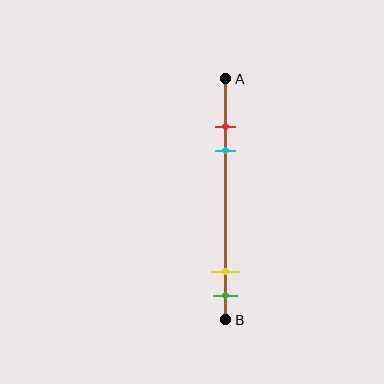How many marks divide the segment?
There are 4 marks dividing the segment.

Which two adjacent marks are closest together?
The red and cyan marks are the closest adjacent pair.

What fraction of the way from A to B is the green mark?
The green mark is approximately 90% (0.9) of the way from A to B.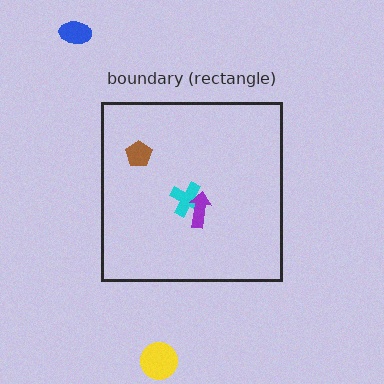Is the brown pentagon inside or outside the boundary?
Inside.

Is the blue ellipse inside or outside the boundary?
Outside.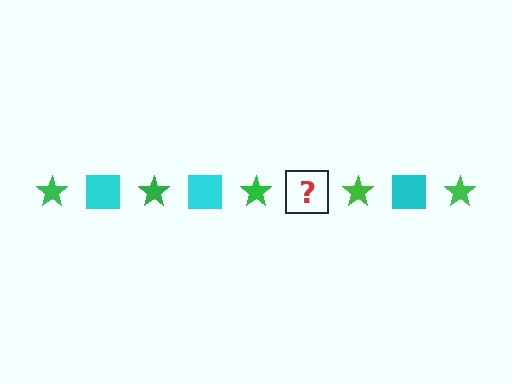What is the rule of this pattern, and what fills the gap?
The rule is that the pattern alternates between green star and cyan square. The gap should be filled with a cyan square.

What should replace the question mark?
The question mark should be replaced with a cyan square.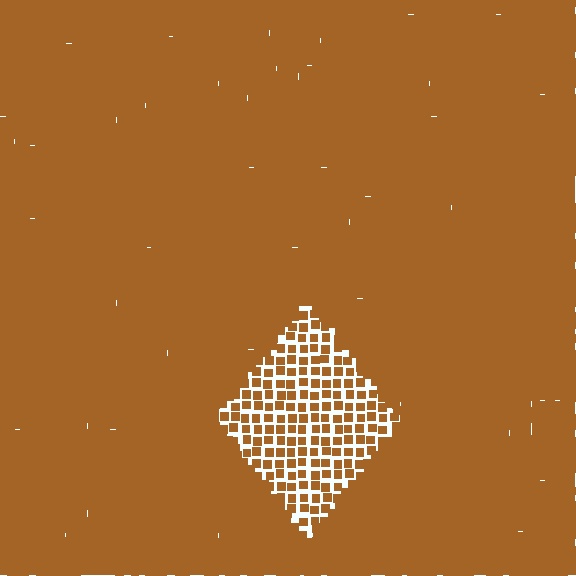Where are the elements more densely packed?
The elements are more densely packed outside the diamond boundary.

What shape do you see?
I see a diamond.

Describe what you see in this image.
The image contains small brown elements arranged at two different densities. A diamond-shaped region is visible where the elements are less densely packed than the surrounding area.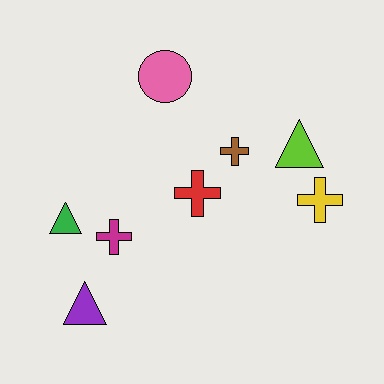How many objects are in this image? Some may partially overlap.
There are 8 objects.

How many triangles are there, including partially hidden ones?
There are 3 triangles.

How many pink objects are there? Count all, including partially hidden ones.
There is 1 pink object.